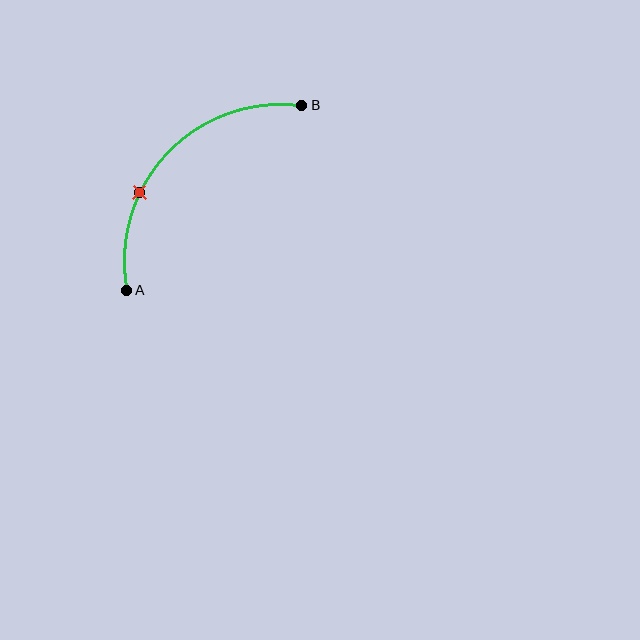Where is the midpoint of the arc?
The arc midpoint is the point on the curve farthest from the straight line joining A and B. It sits above and to the left of that line.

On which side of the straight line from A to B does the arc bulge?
The arc bulges above and to the left of the straight line connecting A and B.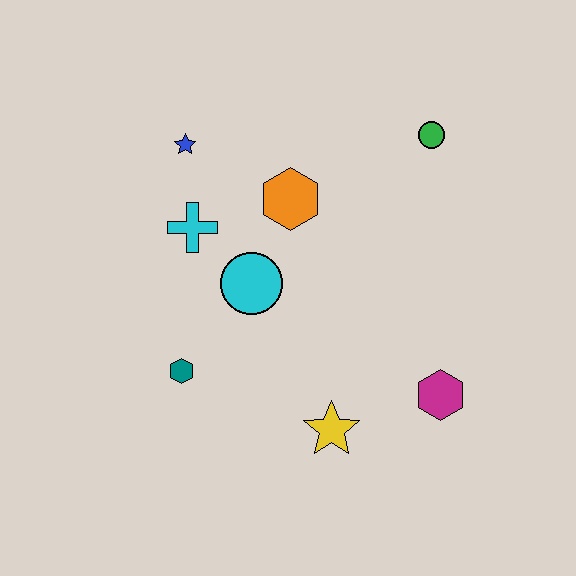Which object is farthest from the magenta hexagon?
The blue star is farthest from the magenta hexagon.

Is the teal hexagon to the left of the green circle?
Yes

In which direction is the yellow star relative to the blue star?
The yellow star is below the blue star.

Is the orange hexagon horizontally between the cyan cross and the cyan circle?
No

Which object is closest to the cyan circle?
The cyan cross is closest to the cyan circle.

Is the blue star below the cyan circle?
No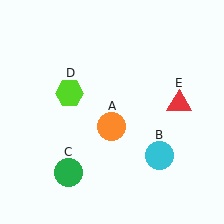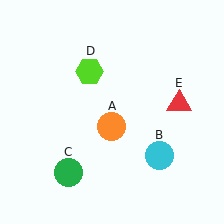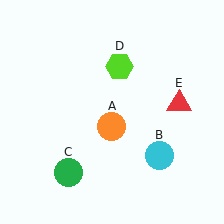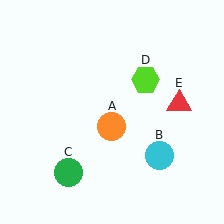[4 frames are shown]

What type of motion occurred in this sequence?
The lime hexagon (object D) rotated clockwise around the center of the scene.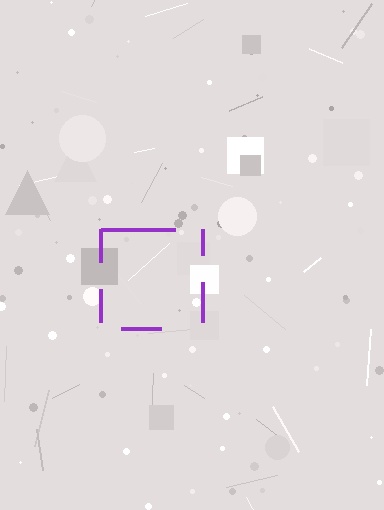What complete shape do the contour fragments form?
The contour fragments form a square.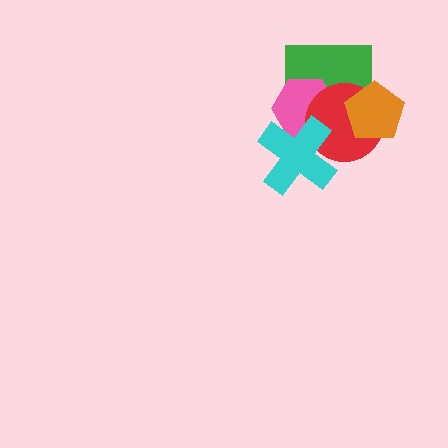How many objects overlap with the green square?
4 objects overlap with the green square.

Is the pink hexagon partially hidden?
Yes, it is partially covered by another shape.